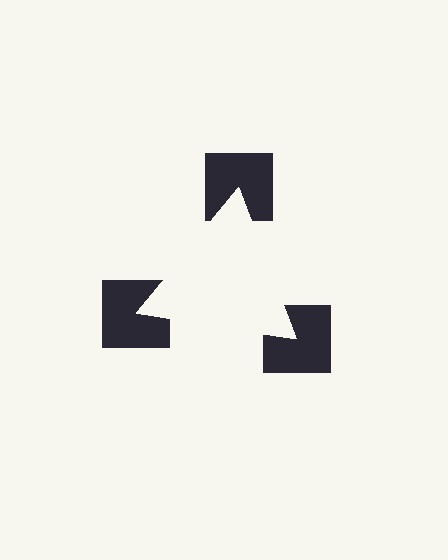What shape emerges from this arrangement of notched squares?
An illusory triangle — its edges are inferred from the aligned wedge cuts in the notched squares, not physically drawn.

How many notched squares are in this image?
There are 3 — one at each vertex of the illusory triangle.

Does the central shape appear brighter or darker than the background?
It typically appears slightly brighter than the background, even though no actual brightness change is drawn.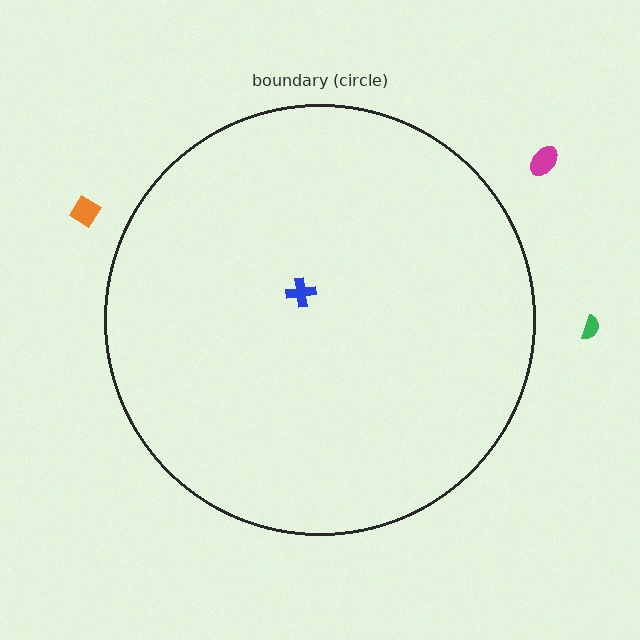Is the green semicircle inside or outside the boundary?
Outside.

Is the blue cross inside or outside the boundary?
Inside.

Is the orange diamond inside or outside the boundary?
Outside.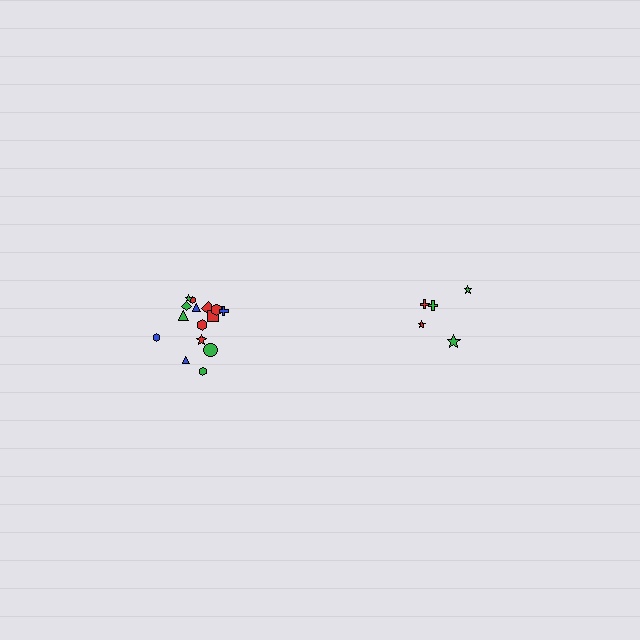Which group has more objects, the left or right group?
The left group.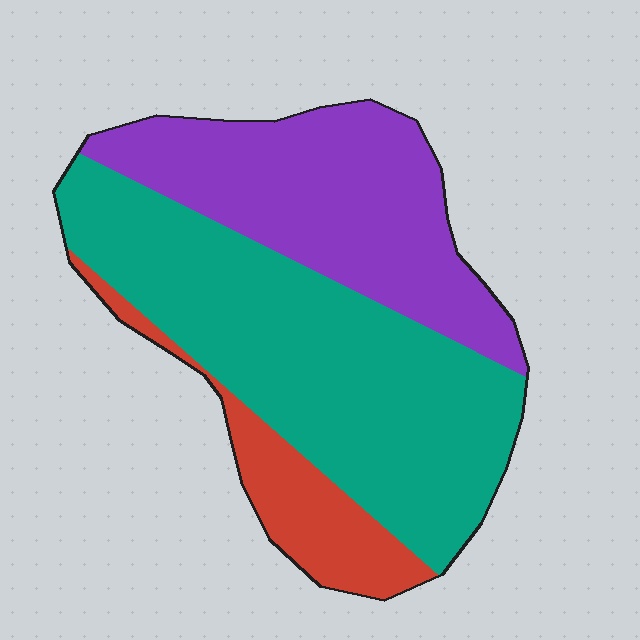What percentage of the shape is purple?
Purple covers around 35% of the shape.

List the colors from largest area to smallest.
From largest to smallest: teal, purple, red.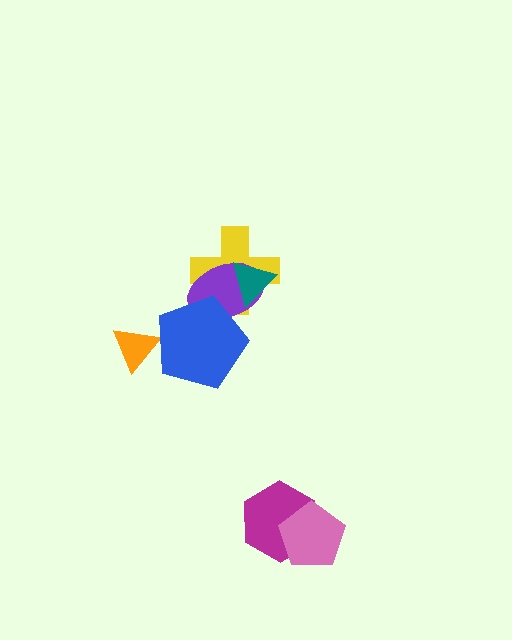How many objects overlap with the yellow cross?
3 objects overlap with the yellow cross.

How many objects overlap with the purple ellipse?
3 objects overlap with the purple ellipse.